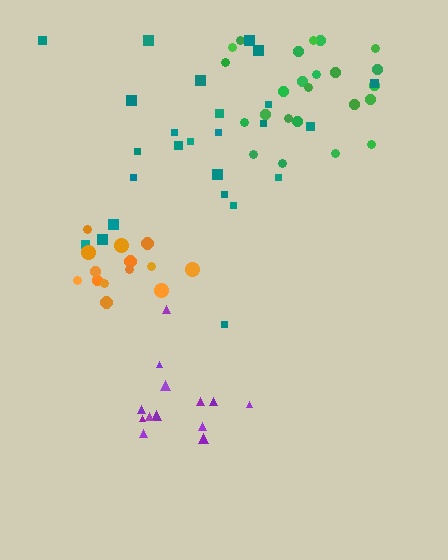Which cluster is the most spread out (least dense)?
Teal.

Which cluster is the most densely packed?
Orange.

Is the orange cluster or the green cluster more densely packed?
Orange.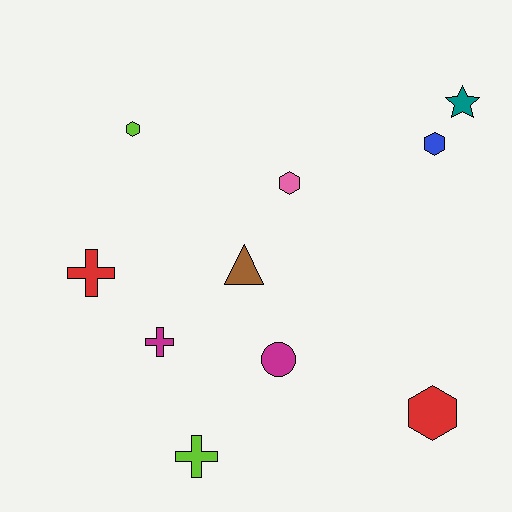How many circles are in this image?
There is 1 circle.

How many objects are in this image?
There are 10 objects.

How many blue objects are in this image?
There is 1 blue object.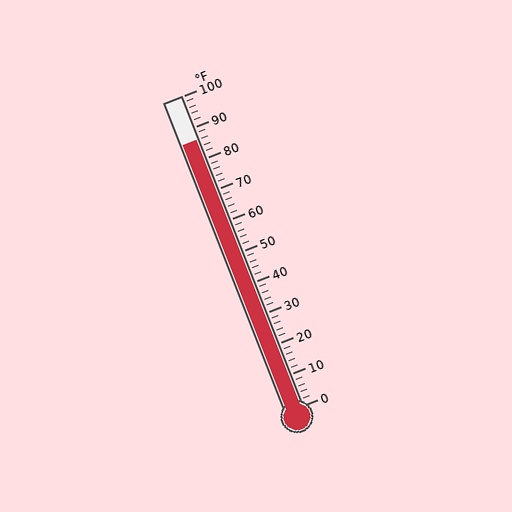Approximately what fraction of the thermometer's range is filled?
The thermometer is filled to approximately 85% of its range.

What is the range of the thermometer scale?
The thermometer scale ranges from 0°F to 100°F.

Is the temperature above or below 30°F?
The temperature is above 30°F.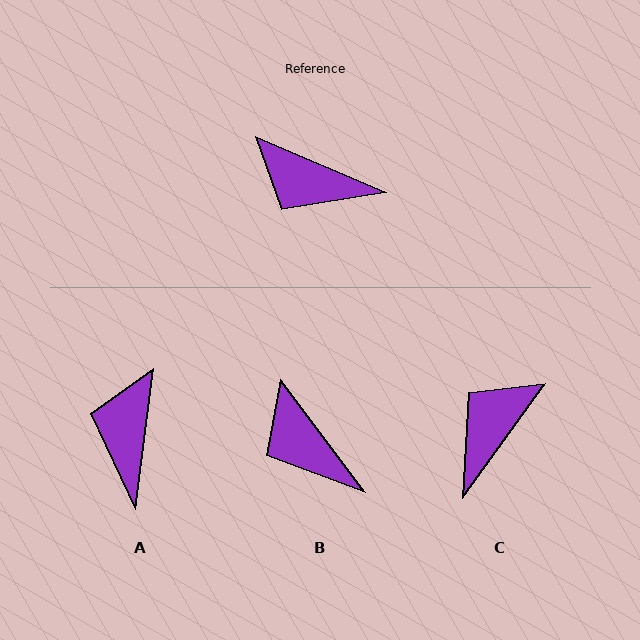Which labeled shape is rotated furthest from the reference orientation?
C, about 103 degrees away.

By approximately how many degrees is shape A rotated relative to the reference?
Approximately 74 degrees clockwise.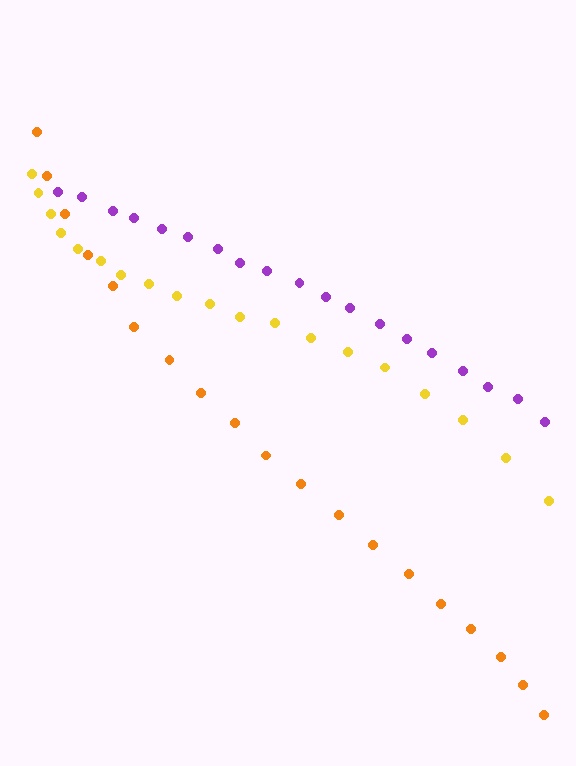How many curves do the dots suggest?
There are 3 distinct paths.